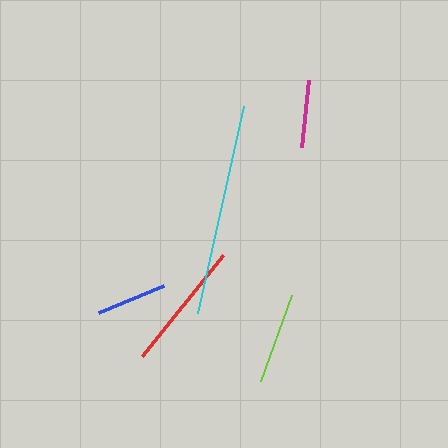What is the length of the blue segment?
The blue segment is approximately 71 pixels long.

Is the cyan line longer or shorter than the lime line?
The cyan line is longer than the lime line.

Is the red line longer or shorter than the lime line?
The red line is longer than the lime line.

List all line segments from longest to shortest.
From longest to shortest: cyan, red, lime, blue, magenta.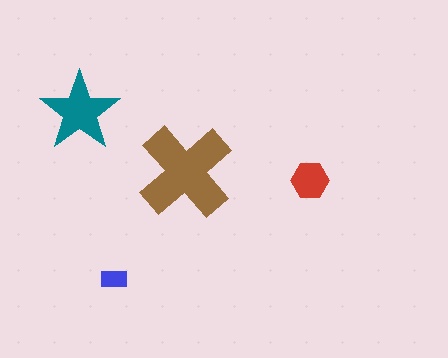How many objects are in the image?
There are 4 objects in the image.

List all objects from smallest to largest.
The blue rectangle, the red hexagon, the teal star, the brown cross.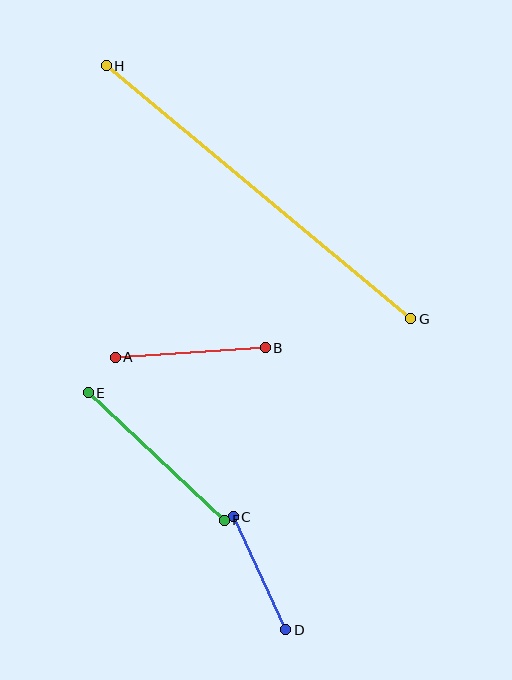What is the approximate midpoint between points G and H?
The midpoint is at approximately (258, 192) pixels.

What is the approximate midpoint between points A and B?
The midpoint is at approximately (190, 353) pixels.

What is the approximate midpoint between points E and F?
The midpoint is at approximately (156, 457) pixels.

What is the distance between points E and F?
The distance is approximately 187 pixels.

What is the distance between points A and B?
The distance is approximately 150 pixels.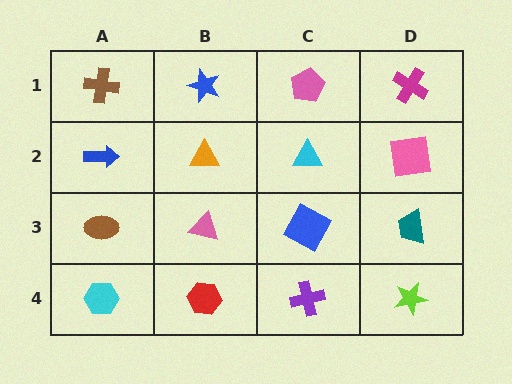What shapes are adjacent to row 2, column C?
A pink pentagon (row 1, column C), a blue square (row 3, column C), an orange triangle (row 2, column B), a pink square (row 2, column D).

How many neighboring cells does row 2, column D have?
3.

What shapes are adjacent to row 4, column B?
A pink triangle (row 3, column B), a cyan hexagon (row 4, column A), a purple cross (row 4, column C).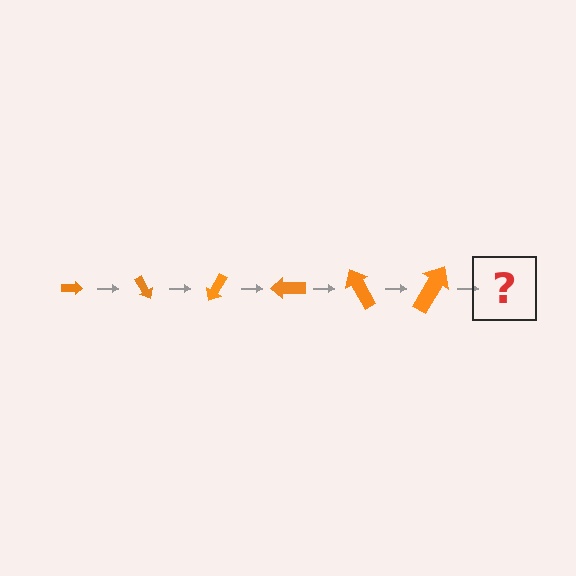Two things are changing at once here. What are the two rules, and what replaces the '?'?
The two rules are that the arrow grows larger each step and it rotates 60 degrees each step. The '?' should be an arrow, larger than the previous one and rotated 360 degrees from the start.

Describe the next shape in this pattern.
It should be an arrow, larger than the previous one and rotated 360 degrees from the start.